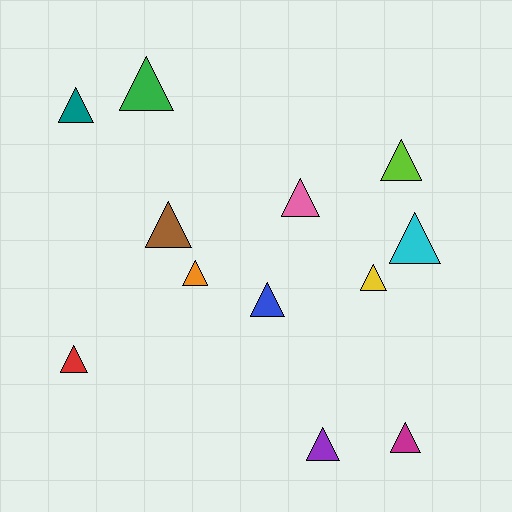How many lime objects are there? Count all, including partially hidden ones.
There is 1 lime object.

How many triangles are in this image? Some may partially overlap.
There are 12 triangles.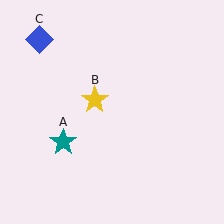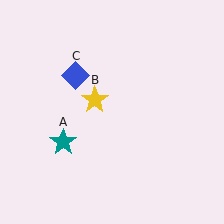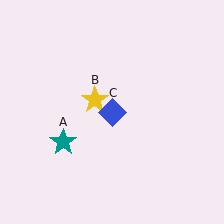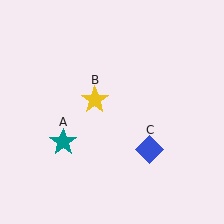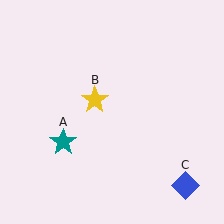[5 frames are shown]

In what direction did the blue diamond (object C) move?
The blue diamond (object C) moved down and to the right.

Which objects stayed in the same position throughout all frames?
Teal star (object A) and yellow star (object B) remained stationary.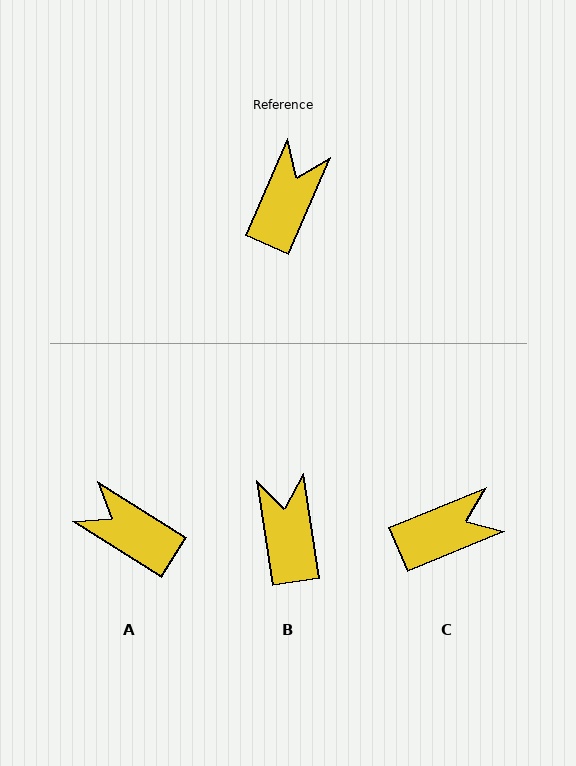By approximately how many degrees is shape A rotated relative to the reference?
Approximately 81 degrees counter-clockwise.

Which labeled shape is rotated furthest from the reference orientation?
A, about 81 degrees away.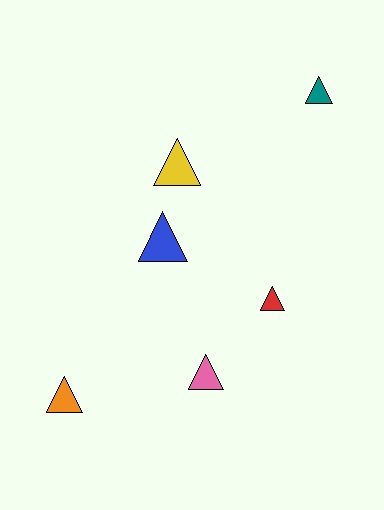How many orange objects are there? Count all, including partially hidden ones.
There is 1 orange object.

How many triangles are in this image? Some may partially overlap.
There are 6 triangles.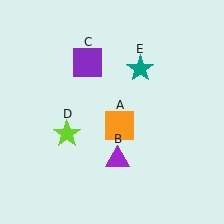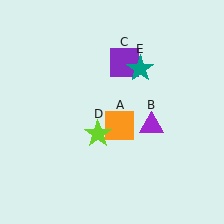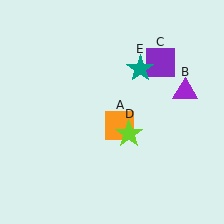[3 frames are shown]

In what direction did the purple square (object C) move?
The purple square (object C) moved right.